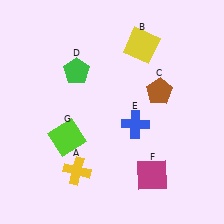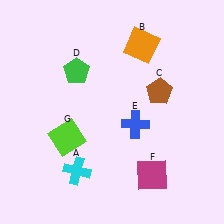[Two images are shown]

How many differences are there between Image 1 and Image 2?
There are 2 differences between the two images.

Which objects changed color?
A changed from yellow to cyan. B changed from yellow to orange.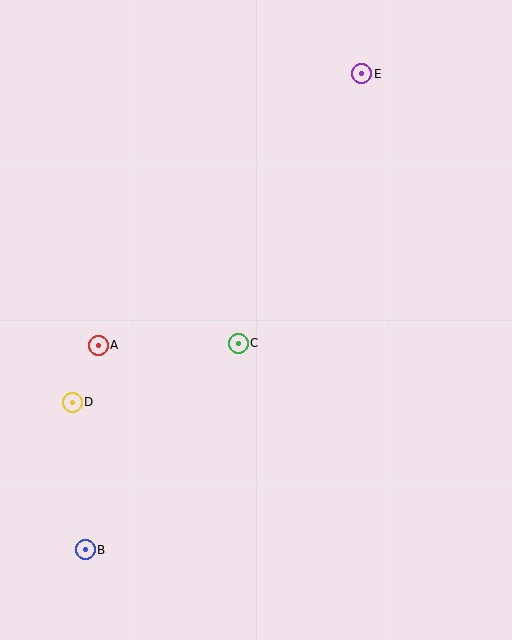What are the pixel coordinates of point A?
Point A is at (98, 345).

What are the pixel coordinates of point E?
Point E is at (362, 74).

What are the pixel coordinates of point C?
Point C is at (238, 343).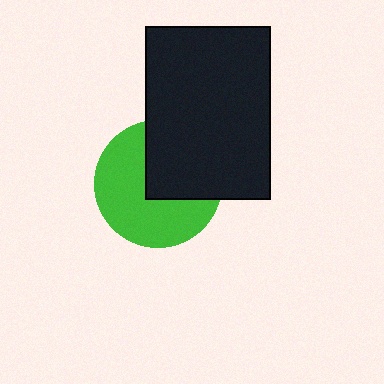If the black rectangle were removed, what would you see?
You would see the complete green circle.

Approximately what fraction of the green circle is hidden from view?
Roughly 40% of the green circle is hidden behind the black rectangle.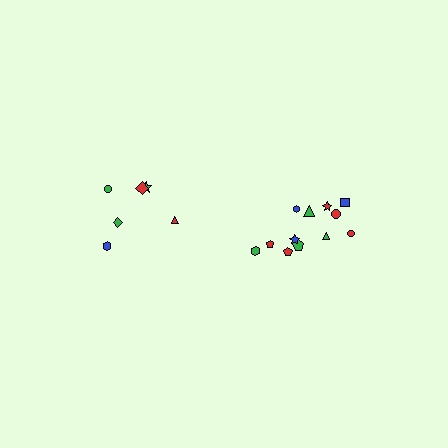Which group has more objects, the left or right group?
The right group.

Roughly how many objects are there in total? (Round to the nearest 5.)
Roughly 20 objects in total.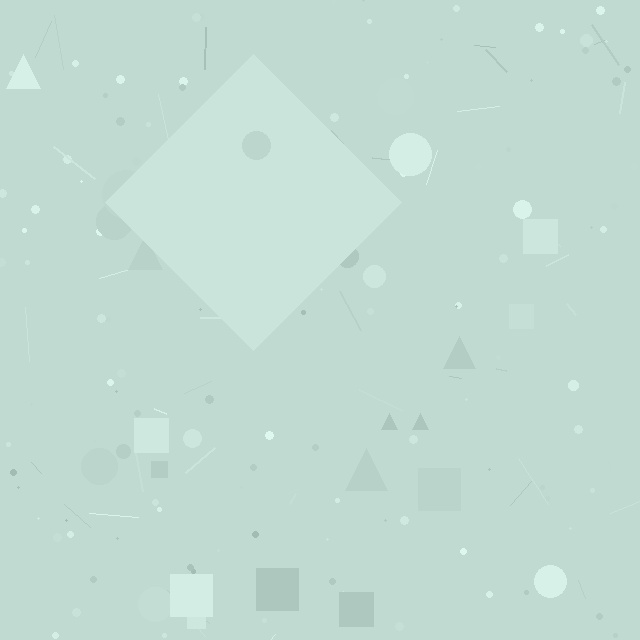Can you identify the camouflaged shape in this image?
The camouflaged shape is a diamond.